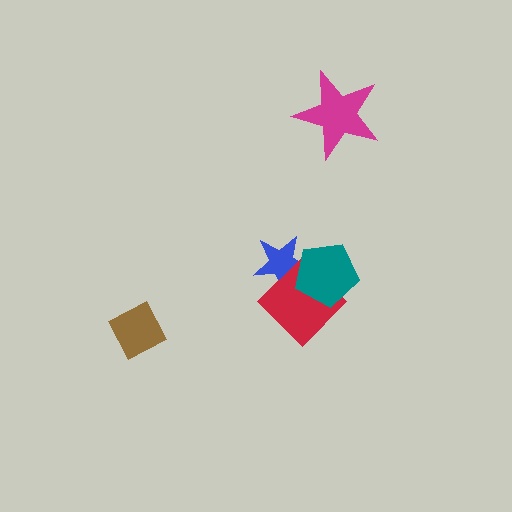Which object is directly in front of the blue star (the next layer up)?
The red diamond is directly in front of the blue star.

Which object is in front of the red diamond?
The teal pentagon is in front of the red diamond.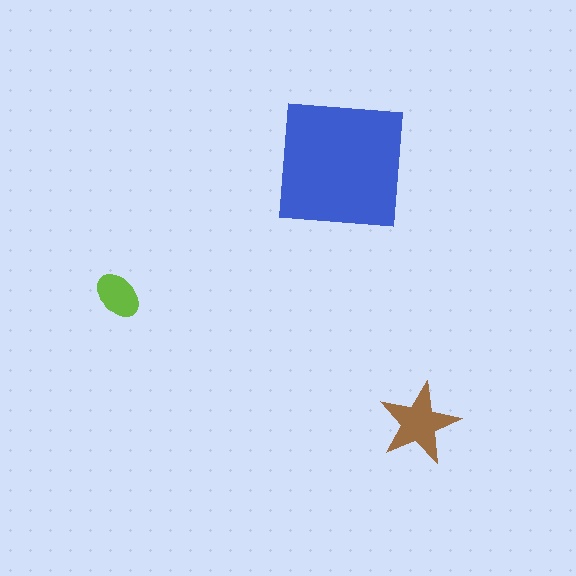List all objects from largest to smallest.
The blue square, the brown star, the lime ellipse.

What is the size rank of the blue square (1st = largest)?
1st.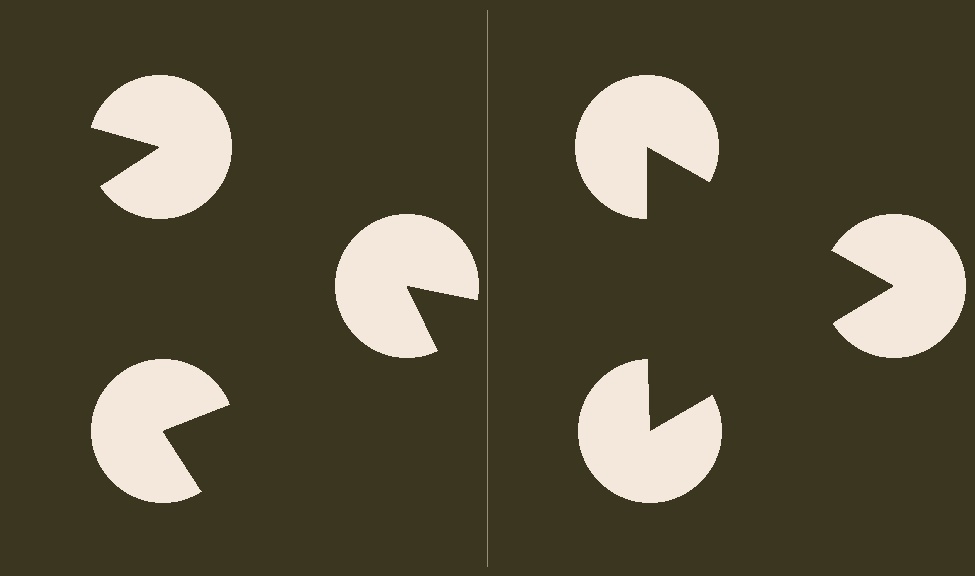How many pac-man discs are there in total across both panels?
6 — 3 on each side.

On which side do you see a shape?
An illusory triangle appears on the right side. On the left side the wedge cuts are rotated, so no coherent shape forms.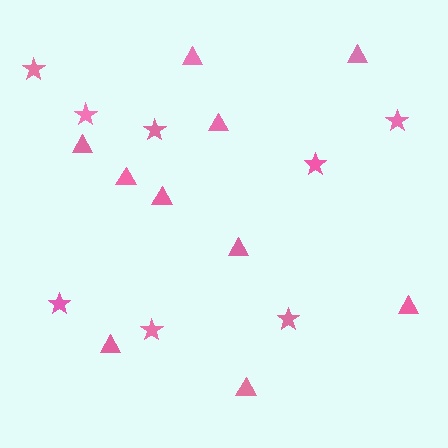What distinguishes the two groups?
There are 2 groups: one group of stars (8) and one group of triangles (10).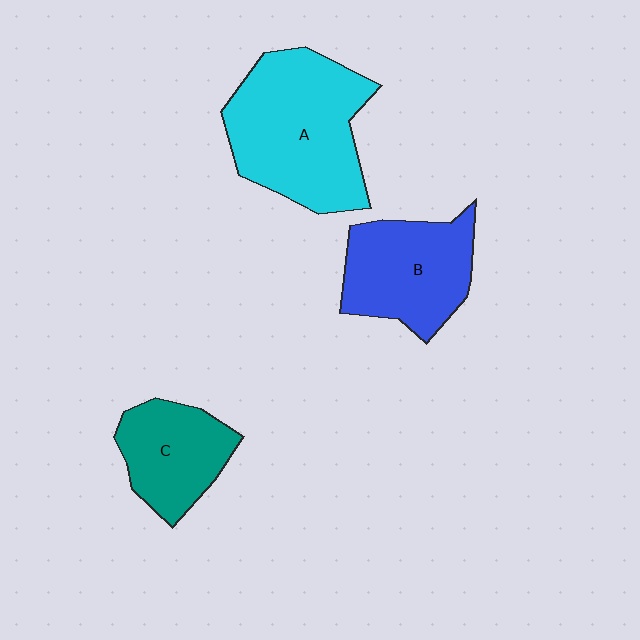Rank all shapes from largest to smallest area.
From largest to smallest: A (cyan), B (blue), C (teal).